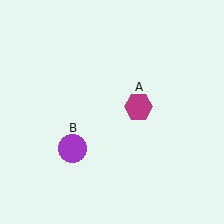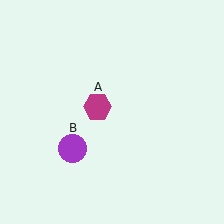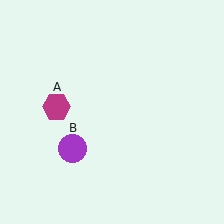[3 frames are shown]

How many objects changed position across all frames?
1 object changed position: magenta hexagon (object A).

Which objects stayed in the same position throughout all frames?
Purple circle (object B) remained stationary.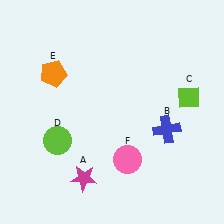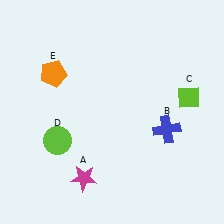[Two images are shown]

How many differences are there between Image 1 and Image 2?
There is 1 difference between the two images.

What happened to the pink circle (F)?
The pink circle (F) was removed in Image 2. It was in the bottom-right area of Image 1.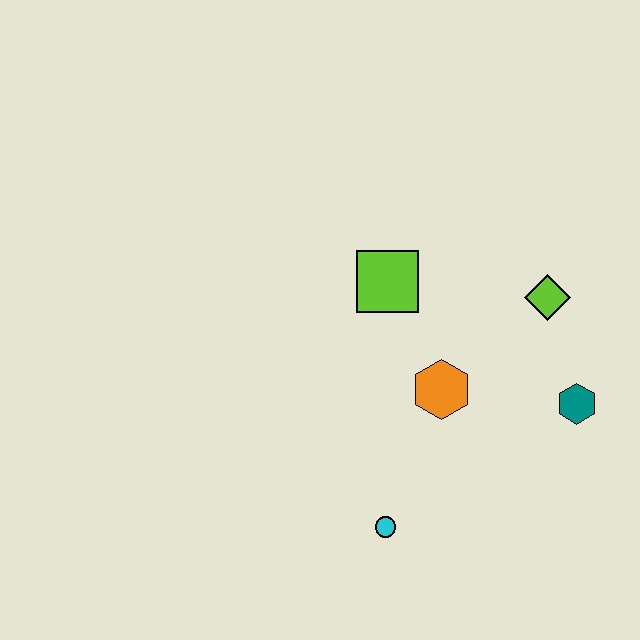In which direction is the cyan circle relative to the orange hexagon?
The cyan circle is below the orange hexagon.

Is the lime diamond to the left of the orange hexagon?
No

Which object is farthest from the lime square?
The cyan circle is farthest from the lime square.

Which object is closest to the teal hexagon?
The lime diamond is closest to the teal hexagon.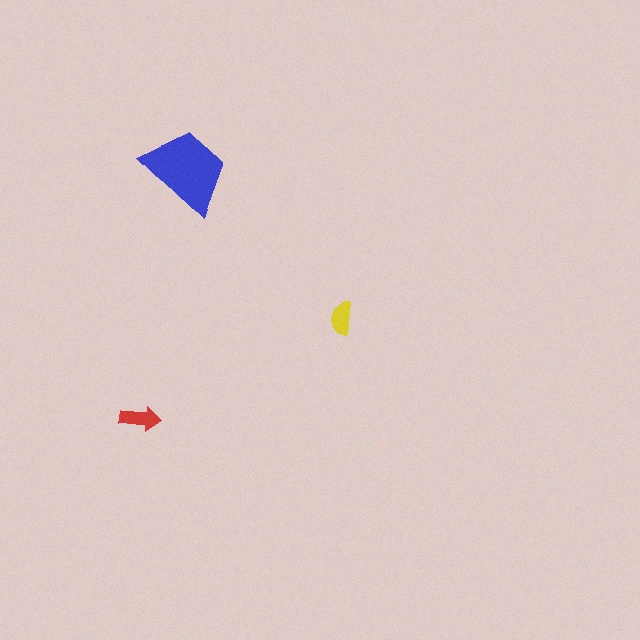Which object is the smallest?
The yellow semicircle.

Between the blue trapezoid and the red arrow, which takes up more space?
The blue trapezoid.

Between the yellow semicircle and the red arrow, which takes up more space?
The red arrow.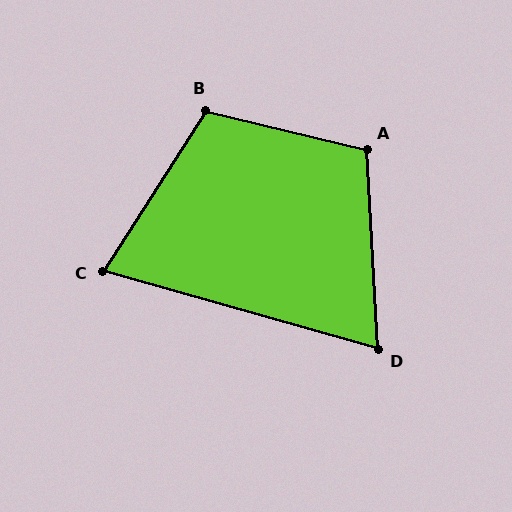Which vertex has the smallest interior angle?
D, at approximately 71 degrees.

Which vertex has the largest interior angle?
B, at approximately 109 degrees.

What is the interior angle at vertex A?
Approximately 107 degrees (obtuse).